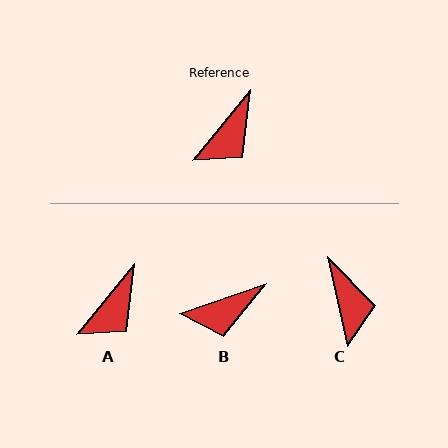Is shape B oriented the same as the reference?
No, it is off by about 31 degrees.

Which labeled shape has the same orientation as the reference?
A.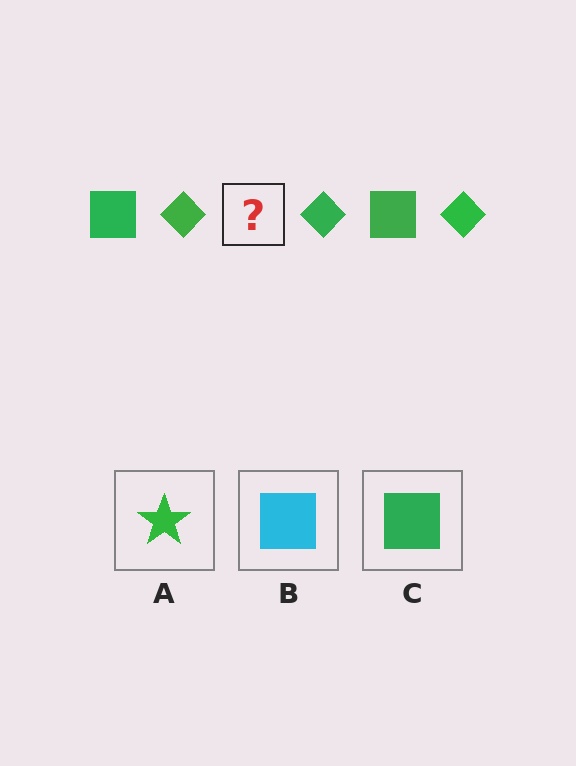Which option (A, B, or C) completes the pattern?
C.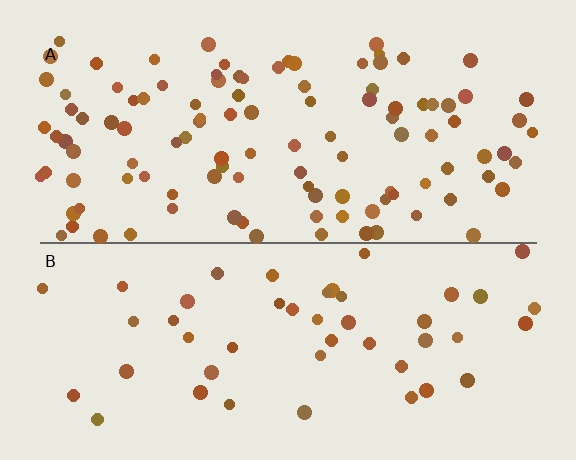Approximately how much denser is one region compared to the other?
Approximately 2.4× — region A over region B.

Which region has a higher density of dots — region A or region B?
A (the top).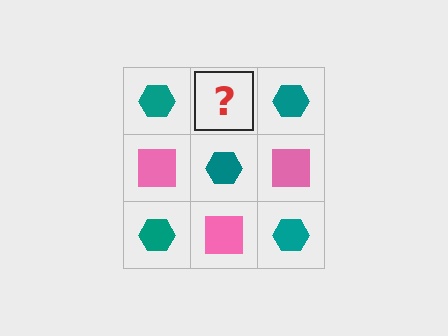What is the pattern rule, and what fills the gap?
The rule is that it alternates teal hexagon and pink square in a checkerboard pattern. The gap should be filled with a pink square.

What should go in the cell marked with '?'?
The missing cell should contain a pink square.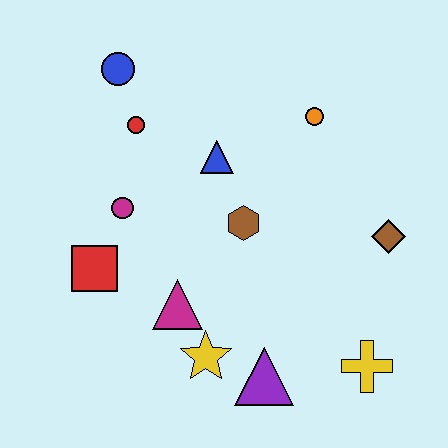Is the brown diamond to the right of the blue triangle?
Yes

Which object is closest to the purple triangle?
The yellow star is closest to the purple triangle.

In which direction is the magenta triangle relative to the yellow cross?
The magenta triangle is to the left of the yellow cross.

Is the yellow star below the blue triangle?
Yes